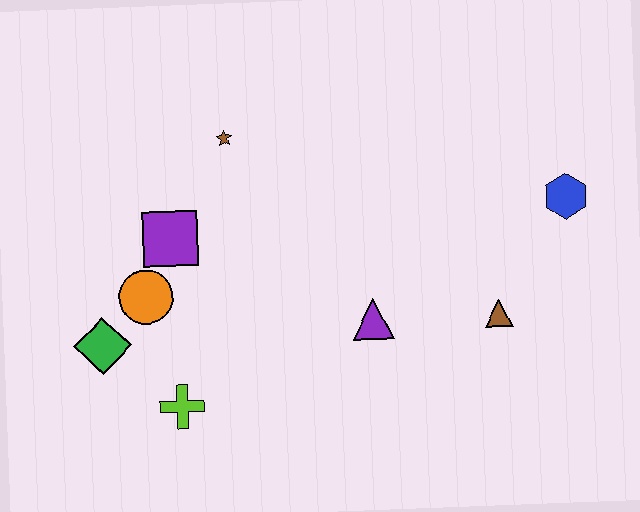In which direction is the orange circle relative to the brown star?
The orange circle is below the brown star.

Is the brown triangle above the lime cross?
Yes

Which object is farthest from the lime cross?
The blue hexagon is farthest from the lime cross.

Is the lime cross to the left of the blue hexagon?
Yes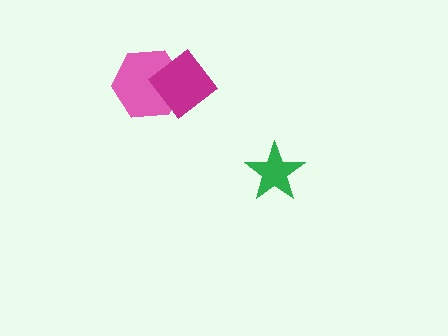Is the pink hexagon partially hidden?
Yes, it is partially covered by another shape.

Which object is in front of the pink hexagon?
The magenta diamond is in front of the pink hexagon.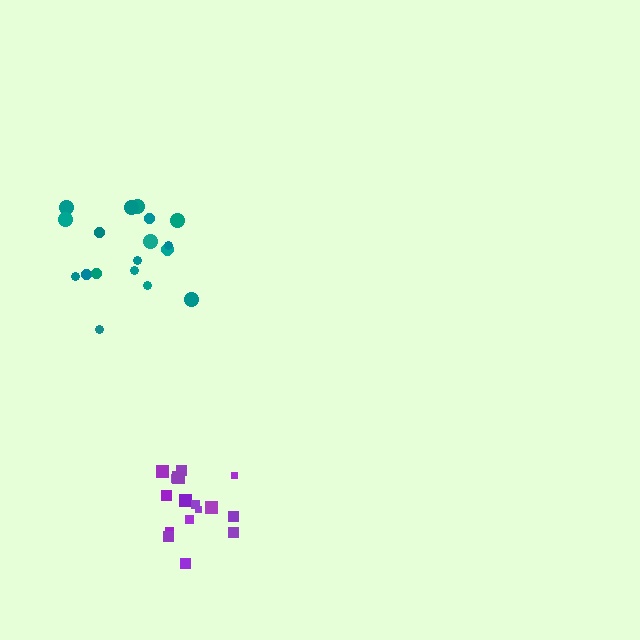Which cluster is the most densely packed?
Purple.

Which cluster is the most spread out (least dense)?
Teal.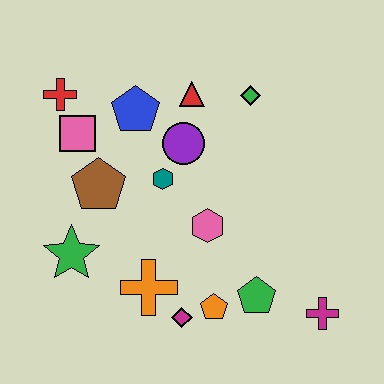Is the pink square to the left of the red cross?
No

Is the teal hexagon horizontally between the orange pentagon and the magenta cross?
No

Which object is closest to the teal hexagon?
The purple circle is closest to the teal hexagon.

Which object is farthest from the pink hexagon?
The red cross is farthest from the pink hexagon.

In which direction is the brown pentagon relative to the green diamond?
The brown pentagon is to the left of the green diamond.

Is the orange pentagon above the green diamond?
No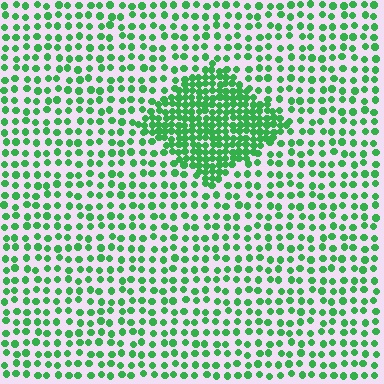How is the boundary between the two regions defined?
The boundary is defined by a change in element density (approximately 2.4x ratio). All elements are the same color, size, and shape.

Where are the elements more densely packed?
The elements are more densely packed inside the diamond boundary.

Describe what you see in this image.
The image contains small green elements arranged at two different densities. A diamond-shaped region is visible where the elements are more densely packed than the surrounding area.